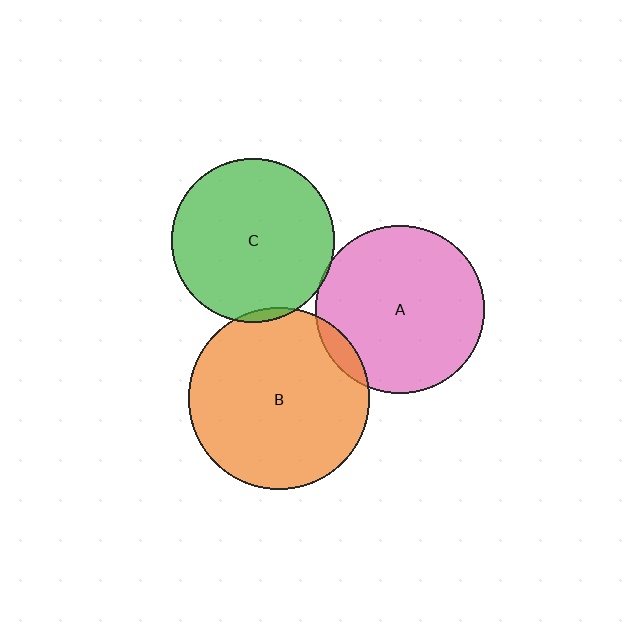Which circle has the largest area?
Circle B (orange).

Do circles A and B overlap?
Yes.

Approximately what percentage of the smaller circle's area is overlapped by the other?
Approximately 5%.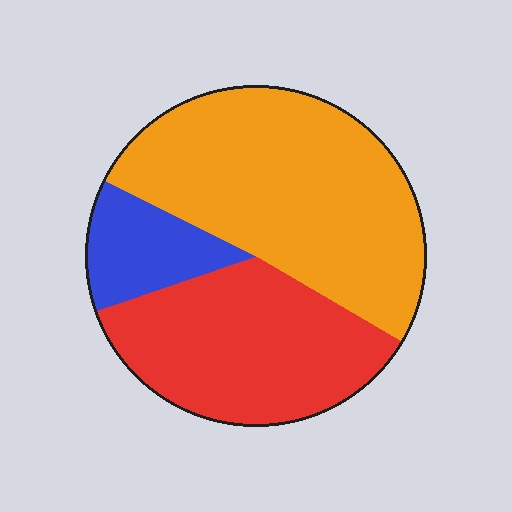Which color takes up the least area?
Blue, at roughly 15%.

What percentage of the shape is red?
Red takes up about three eighths (3/8) of the shape.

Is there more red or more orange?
Orange.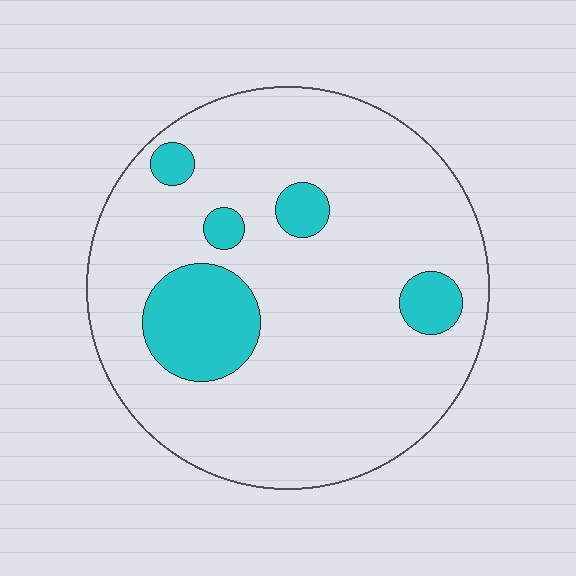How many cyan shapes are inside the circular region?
5.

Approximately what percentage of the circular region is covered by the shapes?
Approximately 15%.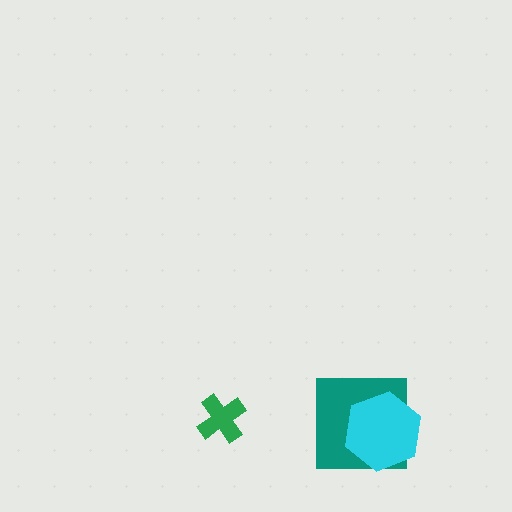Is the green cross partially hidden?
No, no other shape covers it.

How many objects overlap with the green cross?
0 objects overlap with the green cross.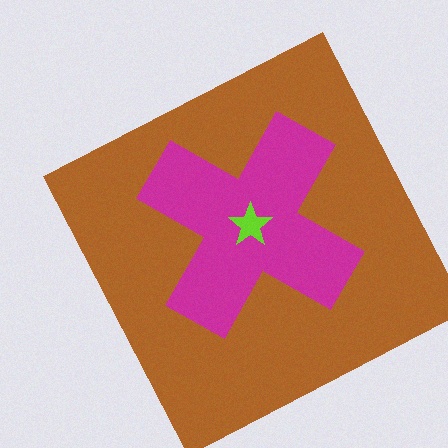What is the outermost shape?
The brown square.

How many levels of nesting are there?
3.